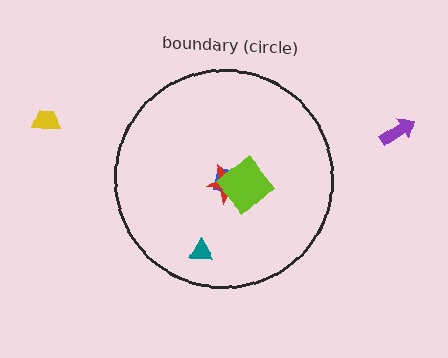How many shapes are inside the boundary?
4 inside, 2 outside.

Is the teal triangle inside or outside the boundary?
Inside.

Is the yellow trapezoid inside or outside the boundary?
Outside.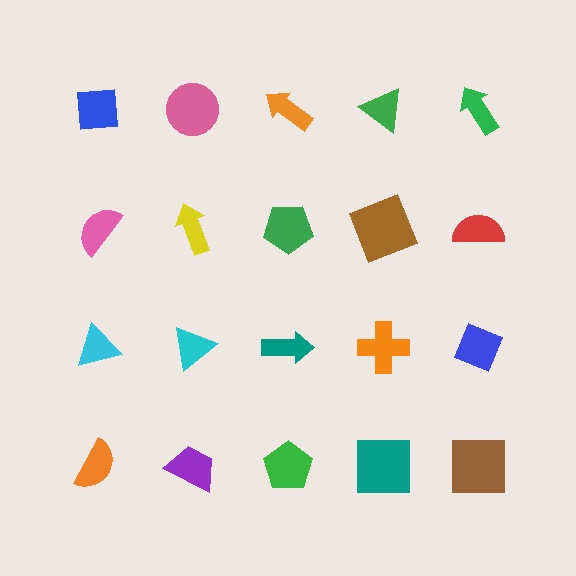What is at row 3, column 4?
An orange cross.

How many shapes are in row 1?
5 shapes.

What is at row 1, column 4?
A green triangle.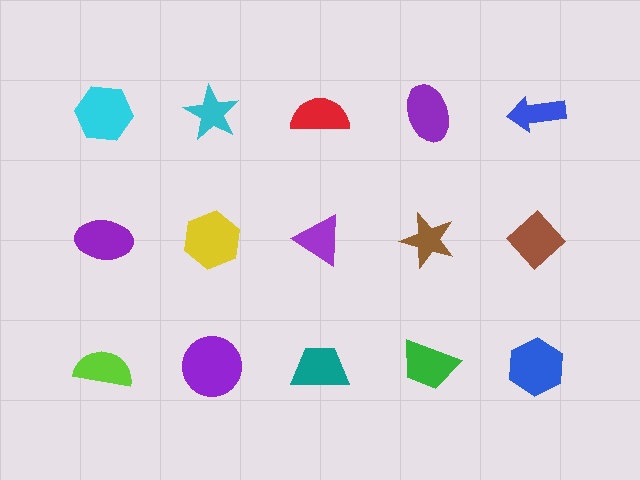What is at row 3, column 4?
A green trapezoid.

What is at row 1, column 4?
A purple ellipse.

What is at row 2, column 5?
A brown diamond.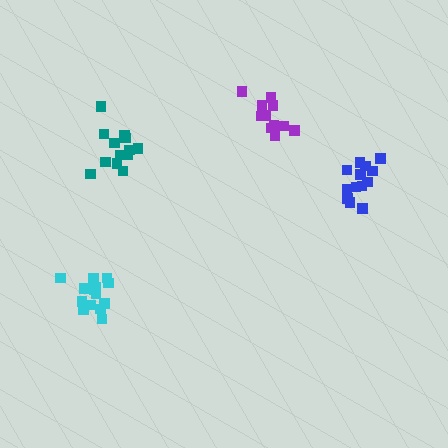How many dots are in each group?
Group 1: 14 dots, Group 2: 13 dots, Group 3: 11 dots, Group 4: 13 dots (51 total).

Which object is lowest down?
The cyan cluster is bottommost.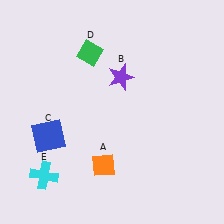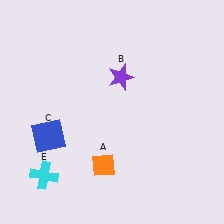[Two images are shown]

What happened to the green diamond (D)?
The green diamond (D) was removed in Image 2. It was in the top-left area of Image 1.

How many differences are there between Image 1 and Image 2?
There is 1 difference between the two images.